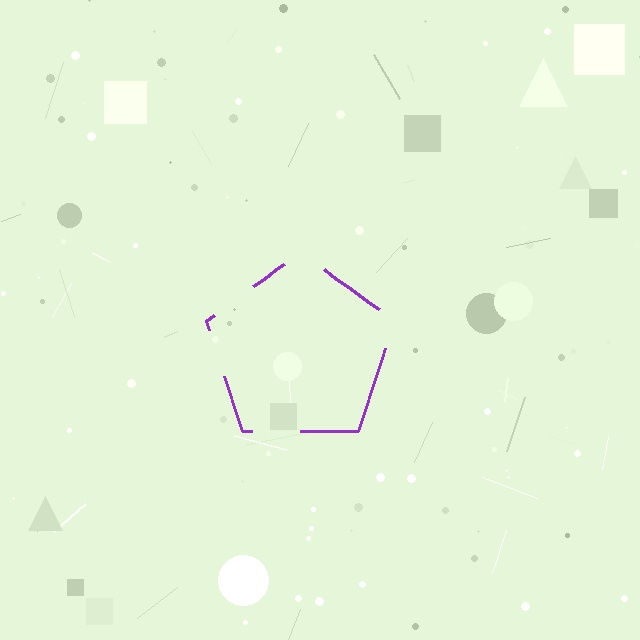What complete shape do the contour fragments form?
The contour fragments form a pentagon.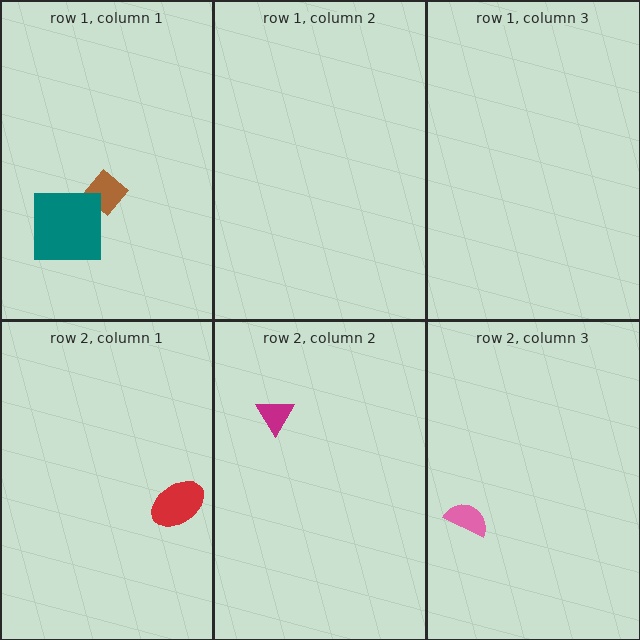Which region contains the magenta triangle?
The row 2, column 2 region.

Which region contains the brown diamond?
The row 1, column 1 region.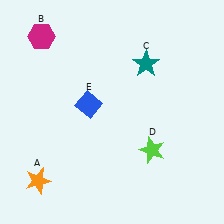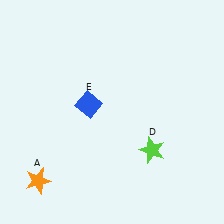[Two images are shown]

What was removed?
The teal star (C), the magenta hexagon (B) were removed in Image 2.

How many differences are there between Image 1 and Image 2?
There are 2 differences between the two images.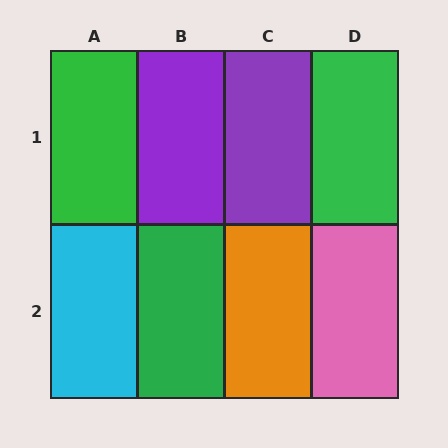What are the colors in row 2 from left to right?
Cyan, green, orange, pink.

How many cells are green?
3 cells are green.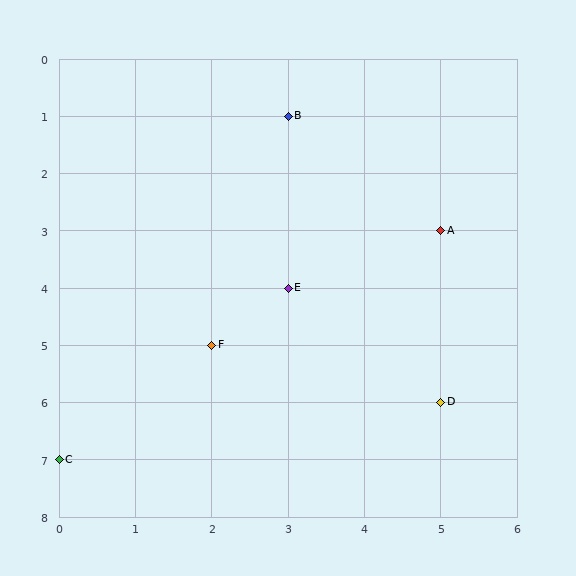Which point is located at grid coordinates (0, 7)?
Point C is at (0, 7).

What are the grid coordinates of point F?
Point F is at grid coordinates (2, 5).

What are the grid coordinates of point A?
Point A is at grid coordinates (5, 3).